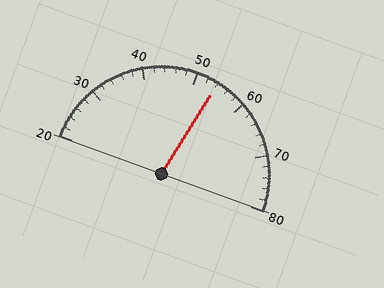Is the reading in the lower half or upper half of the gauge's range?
The reading is in the upper half of the range (20 to 80).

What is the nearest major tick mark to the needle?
The nearest major tick mark is 50.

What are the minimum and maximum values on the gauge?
The gauge ranges from 20 to 80.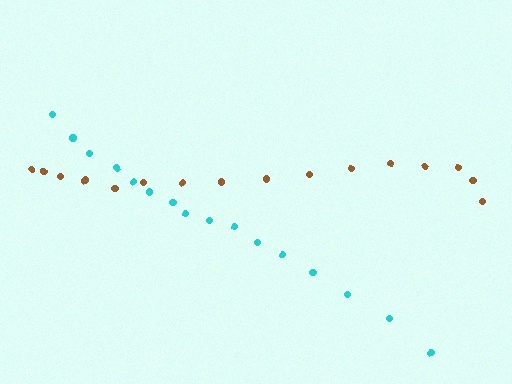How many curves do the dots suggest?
There are 2 distinct paths.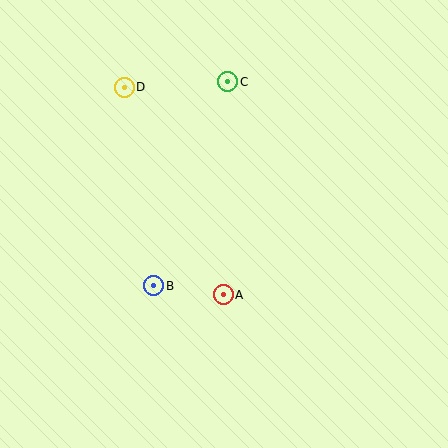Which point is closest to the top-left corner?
Point D is closest to the top-left corner.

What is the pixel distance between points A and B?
The distance between A and B is 70 pixels.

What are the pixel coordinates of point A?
Point A is at (223, 295).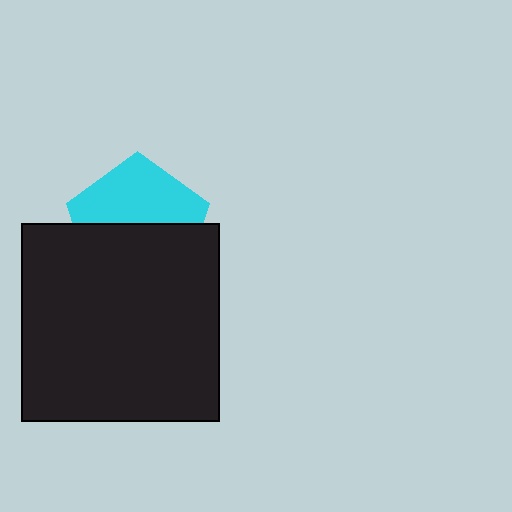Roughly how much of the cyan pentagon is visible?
About half of it is visible (roughly 48%).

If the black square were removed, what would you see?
You would see the complete cyan pentagon.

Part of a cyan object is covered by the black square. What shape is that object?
It is a pentagon.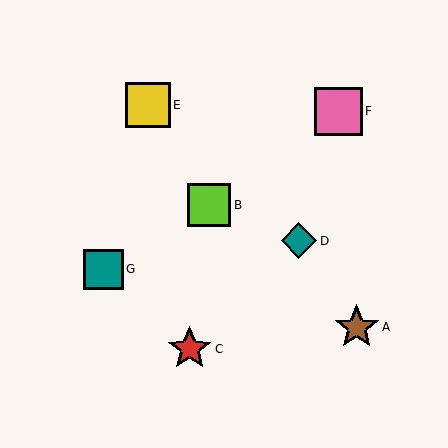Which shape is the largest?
The pink square (labeled F) is the largest.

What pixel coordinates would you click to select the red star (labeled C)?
Click at (190, 349) to select the red star C.